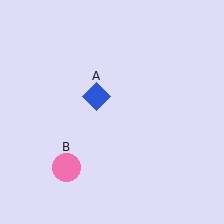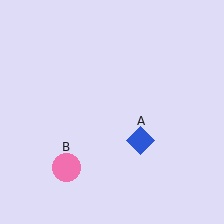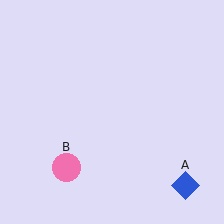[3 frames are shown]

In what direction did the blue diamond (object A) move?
The blue diamond (object A) moved down and to the right.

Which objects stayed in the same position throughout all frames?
Pink circle (object B) remained stationary.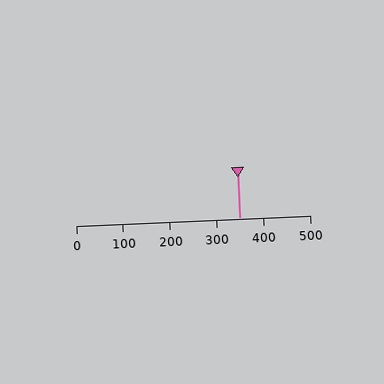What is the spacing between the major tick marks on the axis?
The major ticks are spaced 100 apart.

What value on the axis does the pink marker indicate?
The marker indicates approximately 350.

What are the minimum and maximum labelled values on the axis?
The axis runs from 0 to 500.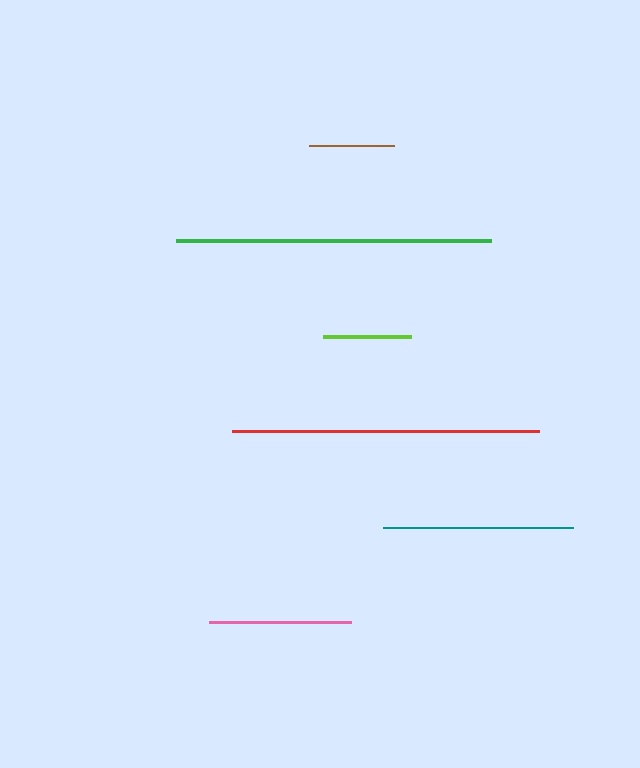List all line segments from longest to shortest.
From longest to shortest: green, red, teal, pink, lime, brown.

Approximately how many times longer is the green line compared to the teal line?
The green line is approximately 1.7 times the length of the teal line.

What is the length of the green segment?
The green segment is approximately 315 pixels long.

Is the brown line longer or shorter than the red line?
The red line is longer than the brown line.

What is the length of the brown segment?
The brown segment is approximately 86 pixels long.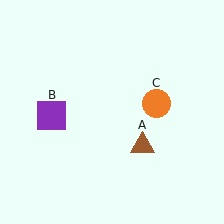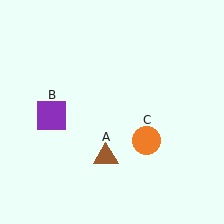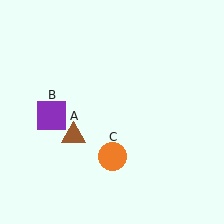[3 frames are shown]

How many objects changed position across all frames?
2 objects changed position: brown triangle (object A), orange circle (object C).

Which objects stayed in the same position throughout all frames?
Purple square (object B) remained stationary.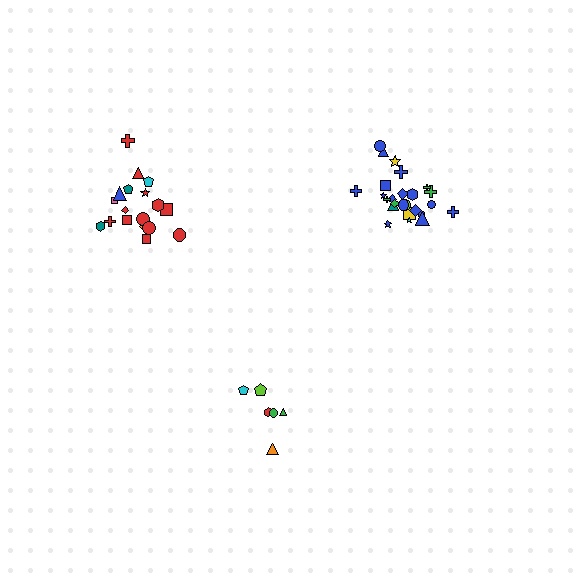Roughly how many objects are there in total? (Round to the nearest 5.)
Roughly 50 objects in total.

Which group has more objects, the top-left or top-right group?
The top-right group.